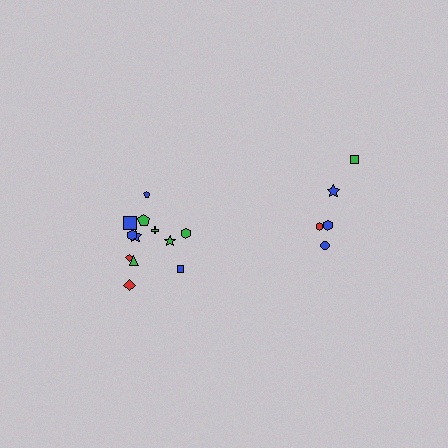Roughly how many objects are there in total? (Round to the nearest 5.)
Roughly 15 objects in total.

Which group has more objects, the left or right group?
The left group.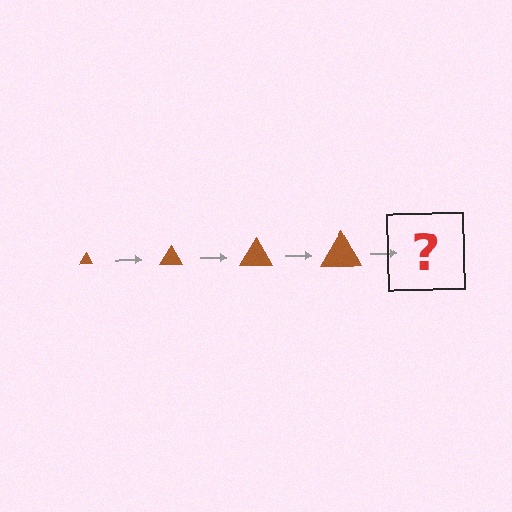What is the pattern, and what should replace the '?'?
The pattern is that the triangle gets progressively larger each step. The '?' should be a brown triangle, larger than the previous one.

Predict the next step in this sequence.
The next step is a brown triangle, larger than the previous one.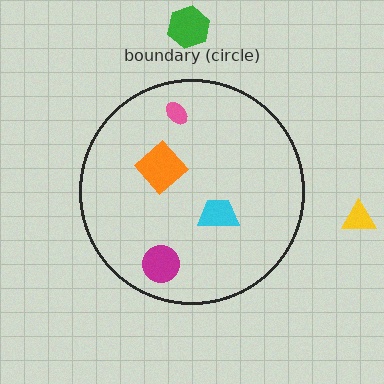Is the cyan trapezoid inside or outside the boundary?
Inside.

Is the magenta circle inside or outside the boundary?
Inside.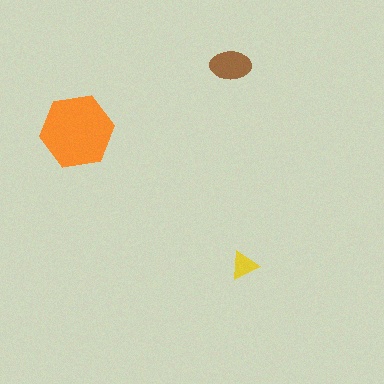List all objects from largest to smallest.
The orange hexagon, the brown ellipse, the yellow triangle.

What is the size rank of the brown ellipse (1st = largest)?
2nd.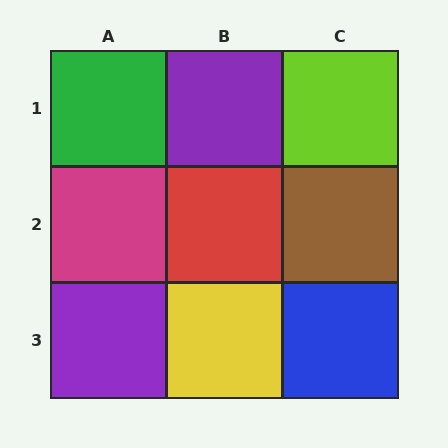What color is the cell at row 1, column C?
Lime.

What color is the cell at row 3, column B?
Yellow.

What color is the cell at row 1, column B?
Purple.